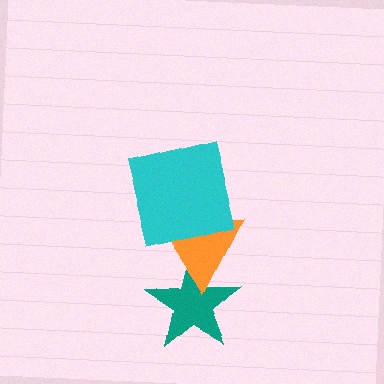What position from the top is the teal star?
The teal star is 3rd from the top.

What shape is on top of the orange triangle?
The cyan square is on top of the orange triangle.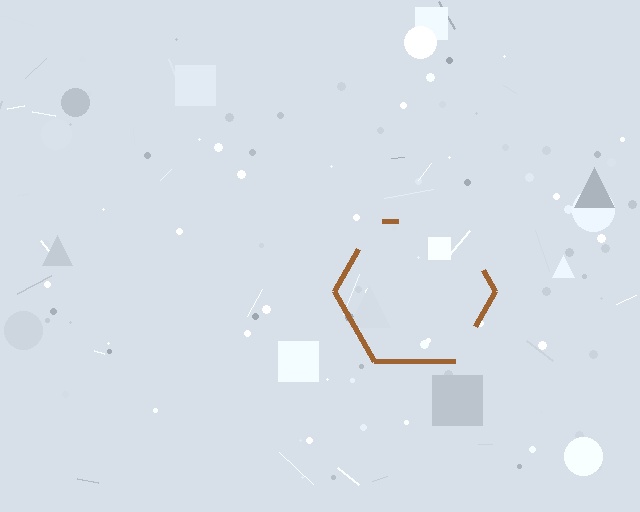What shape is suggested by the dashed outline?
The dashed outline suggests a hexagon.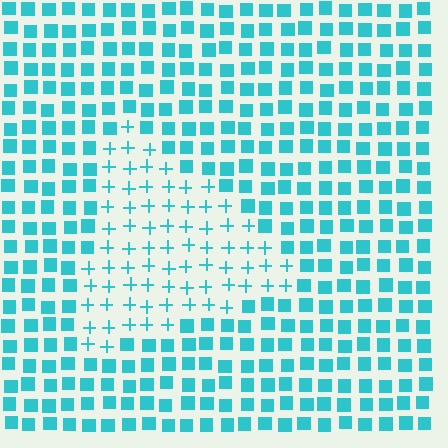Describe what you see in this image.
The image is filled with small cyan elements arranged in a uniform grid. A triangle-shaped region contains plus signs, while the surrounding area contains squares. The boundary is defined purely by the change in element shape.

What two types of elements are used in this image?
The image uses plus signs inside the triangle region and squares outside it.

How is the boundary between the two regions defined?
The boundary is defined by a change in element shape: plus signs inside vs. squares outside. All elements share the same color and spacing.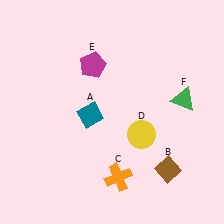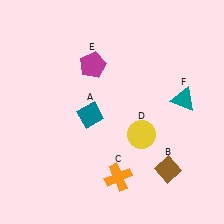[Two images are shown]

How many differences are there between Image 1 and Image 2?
There is 1 difference between the two images.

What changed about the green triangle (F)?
In Image 1, F is green. In Image 2, it changed to teal.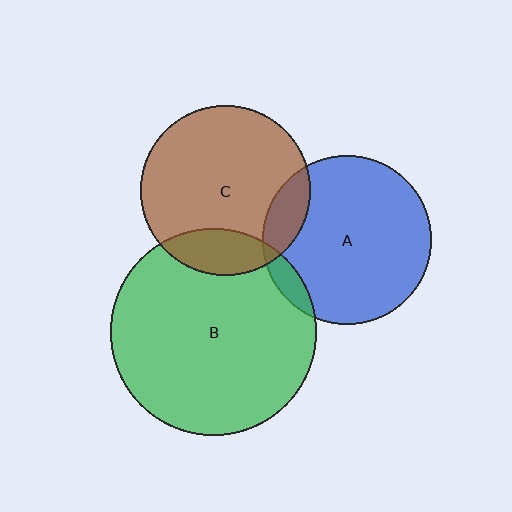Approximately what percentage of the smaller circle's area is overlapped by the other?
Approximately 15%.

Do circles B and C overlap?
Yes.